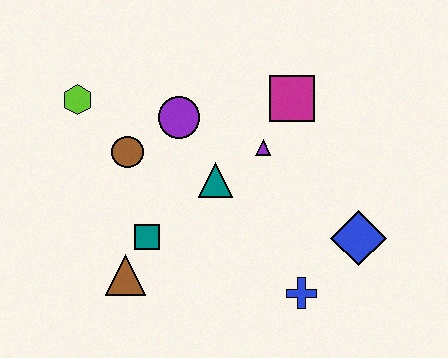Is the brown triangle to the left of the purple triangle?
Yes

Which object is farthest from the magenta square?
The brown triangle is farthest from the magenta square.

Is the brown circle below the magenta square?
Yes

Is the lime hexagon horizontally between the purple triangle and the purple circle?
No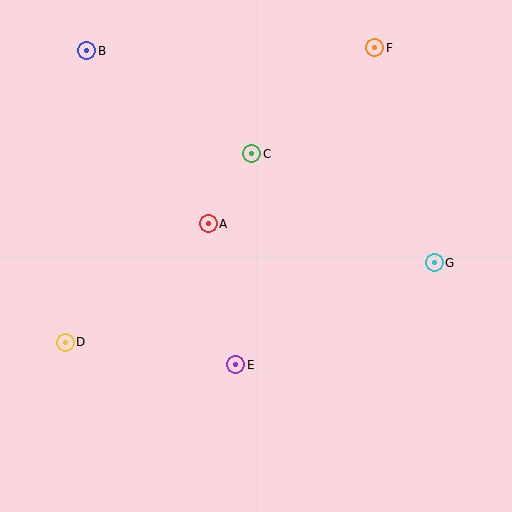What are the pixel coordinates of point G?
Point G is at (434, 263).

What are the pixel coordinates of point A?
Point A is at (208, 224).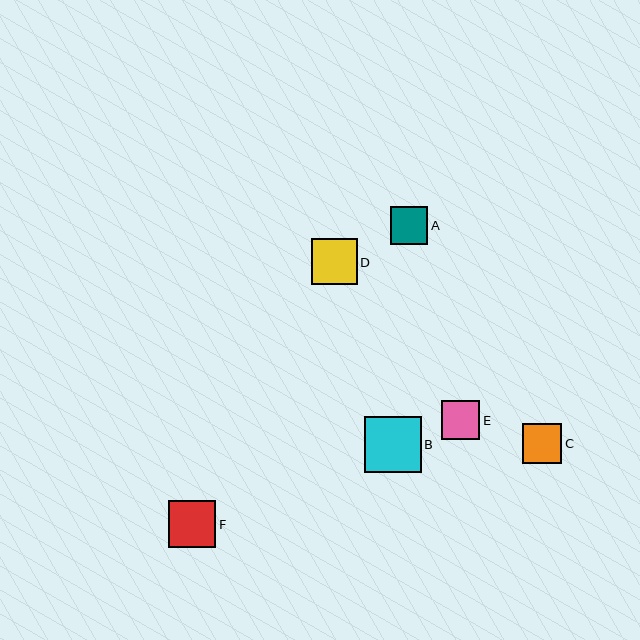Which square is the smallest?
Square A is the smallest with a size of approximately 37 pixels.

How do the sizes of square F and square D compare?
Square F and square D are approximately the same size.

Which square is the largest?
Square B is the largest with a size of approximately 57 pixels.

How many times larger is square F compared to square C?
Square F is approximately 1.2 times the size of square C.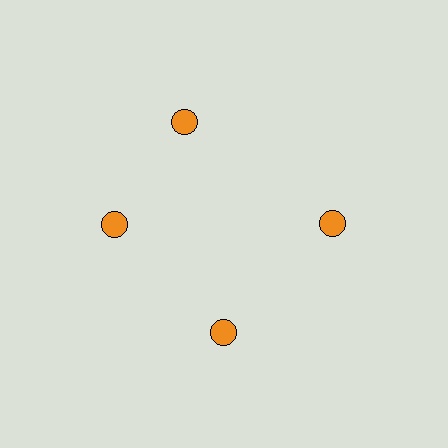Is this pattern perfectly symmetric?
No. The 4 orange circles are arranged in a ring, but one element near the 12 o'clock position is rotated out of alignment along the ring, breaking the 4-fold rotational symmetry.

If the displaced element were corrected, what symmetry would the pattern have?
It would have 4-fold rotational symmetry — the pattern would map onto itself every 90 degrees.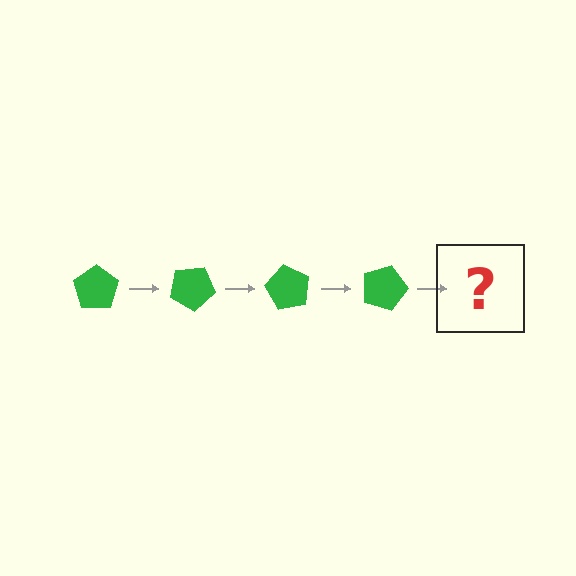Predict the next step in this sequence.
The next step is a green pentagon rotated 120 degrees.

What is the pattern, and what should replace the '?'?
The pattern is that the pentagon rotates 30 degrees each step. The '?' should be a green pentagon rotated 120 degrees.